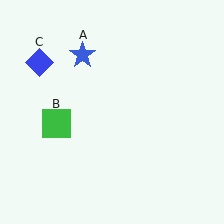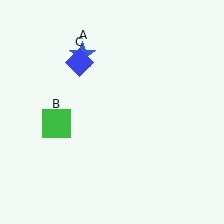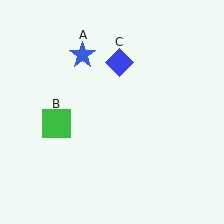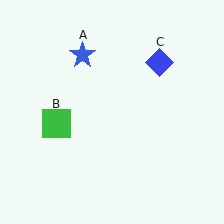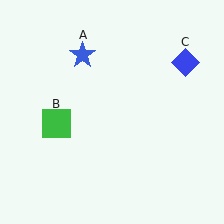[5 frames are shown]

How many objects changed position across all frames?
1 object changed position: blue diamond (object C).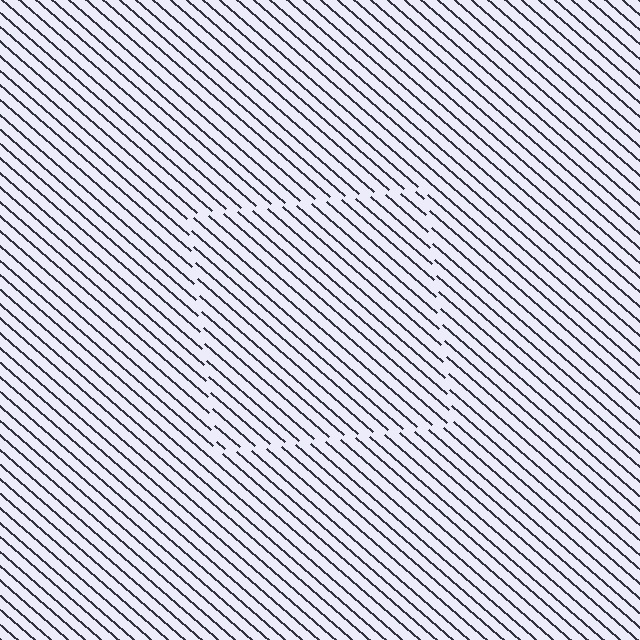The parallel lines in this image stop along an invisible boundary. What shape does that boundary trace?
An illusory square. The interior of the shape contains the same grating, shifted by half a period — the contour is defined by the phase discontinuity where line-ends from the inner and outer gratings abut.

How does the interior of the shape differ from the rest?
The interior of the shape contains the same grating, shifted by half a period — the contour is defined by the phase discontinuity where line-ends from the inner and outer gratings abut.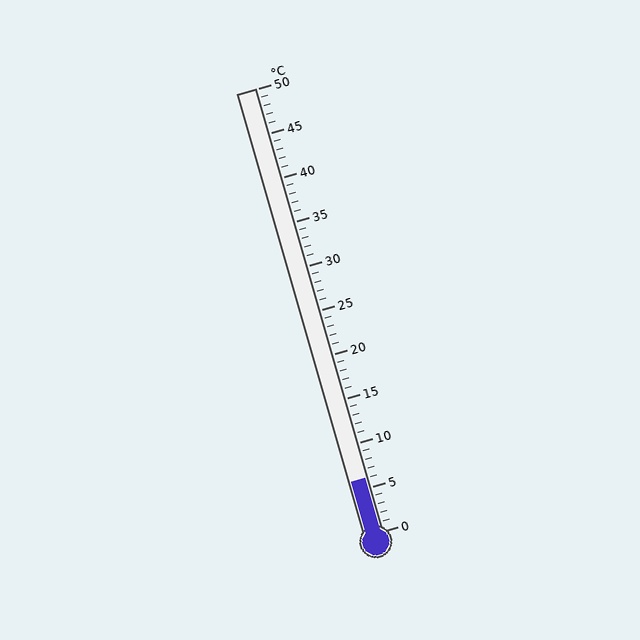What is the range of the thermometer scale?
The thermometer scale ranges from 0°C to 50°C.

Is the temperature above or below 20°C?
The temperature is below 20°C.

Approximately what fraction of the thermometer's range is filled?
The thermometer is filled to approximately 10% of its range.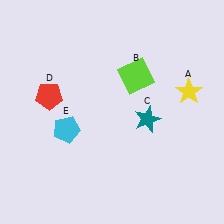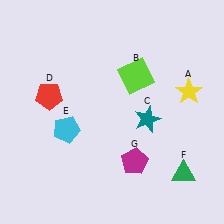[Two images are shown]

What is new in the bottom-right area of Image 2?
A magenta pentagon (G) was added in the bottom-right area of Image 2.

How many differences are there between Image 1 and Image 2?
There are 2 differences between the two images.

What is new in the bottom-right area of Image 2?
A green triangle (F) was added in the bottom-right area of Image 2.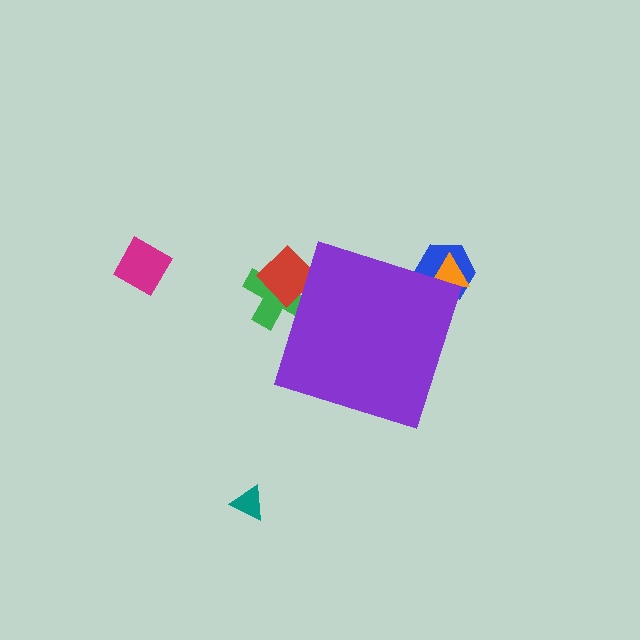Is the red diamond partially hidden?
Yes, the red diamond is partially hidden behind the purple diamond.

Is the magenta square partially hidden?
No, the magenta square is fully visible.